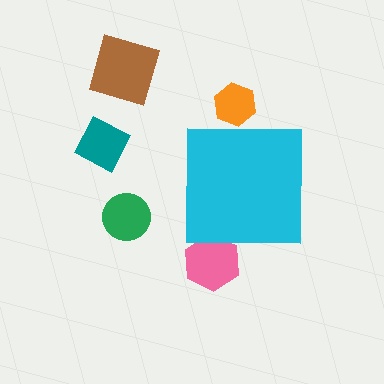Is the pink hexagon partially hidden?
Yes, the pink hexagon is partially hidden behind the cyan square.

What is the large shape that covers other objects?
A cyan square.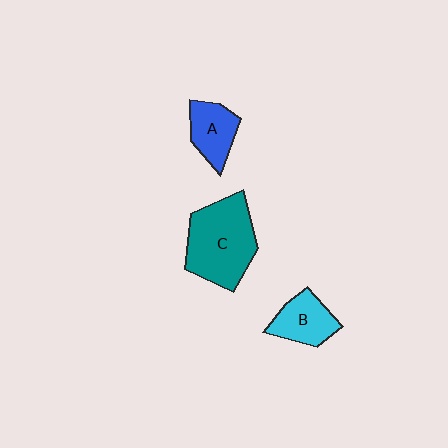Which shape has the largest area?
Shape C (teal).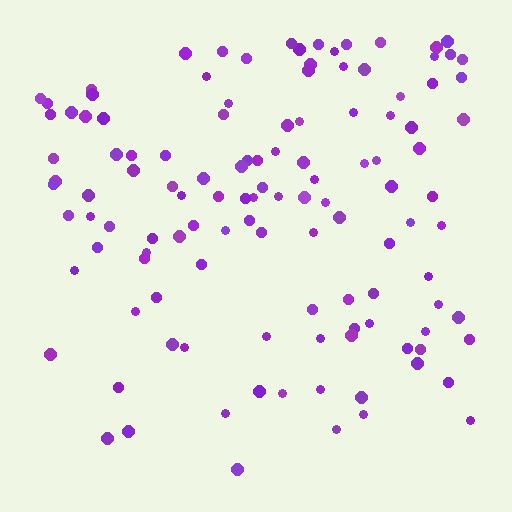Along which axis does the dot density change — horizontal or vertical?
Vertical.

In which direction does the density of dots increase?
From bottom to top, with the top side densest.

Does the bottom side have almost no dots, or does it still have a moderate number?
Still a moderate number, just noticeably fewer than the top.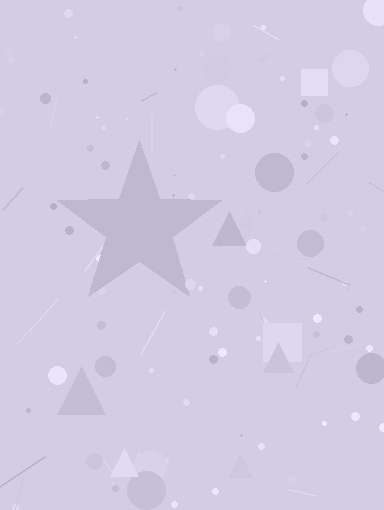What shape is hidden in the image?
A star is hidden in the image.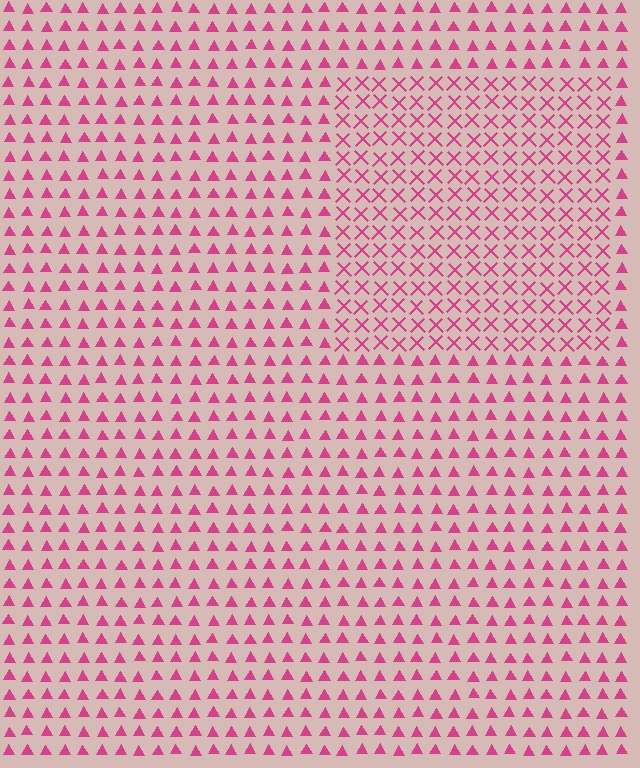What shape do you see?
I see a rectangle.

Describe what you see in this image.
The image is filled with small magenta elements arranged in a uniform grid. A rectangle-shaped region contains X marks, while the surrounding area contains triangles. The boundary is defined purely by the change in element shape.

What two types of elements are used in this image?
The image uses X marks inside the rectangle region and triangles outside it.